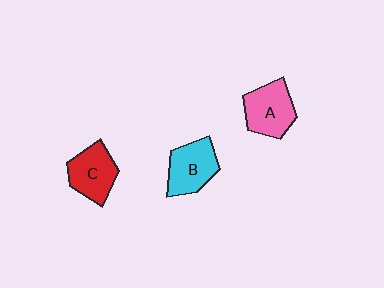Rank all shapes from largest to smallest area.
From largest to smallest: A (pink), B (cyan), C (red).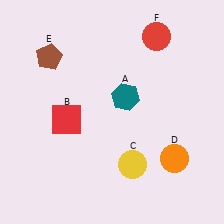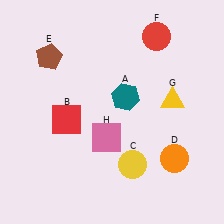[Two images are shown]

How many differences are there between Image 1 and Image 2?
There are 2 differences between the two images.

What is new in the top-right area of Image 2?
A yellow triangle (G) was added in the top-right area of Image 2.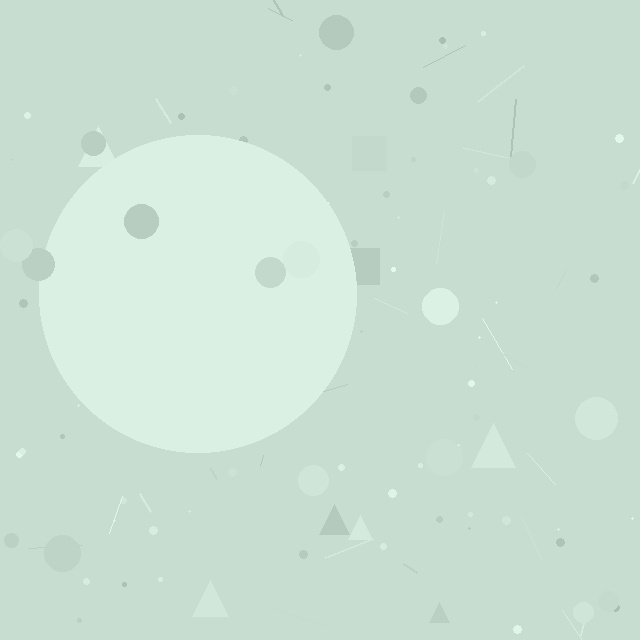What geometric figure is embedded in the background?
A circle is embedded in the background.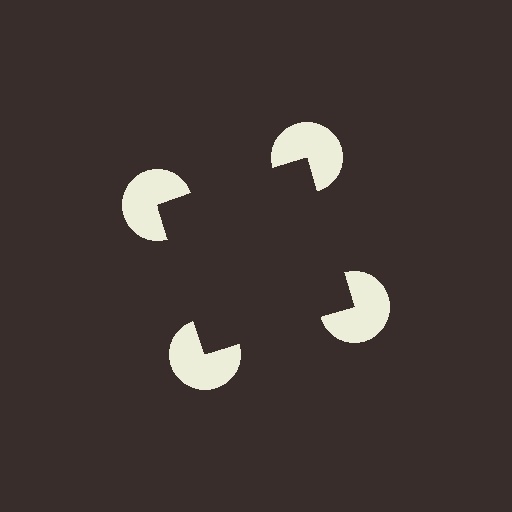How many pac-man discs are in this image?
There are 4 — one at each vertex of the illusory square.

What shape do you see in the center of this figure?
An illusory square — its edges are inferred from the aligned wedge cuts in the pac-man discs, not physically drawn.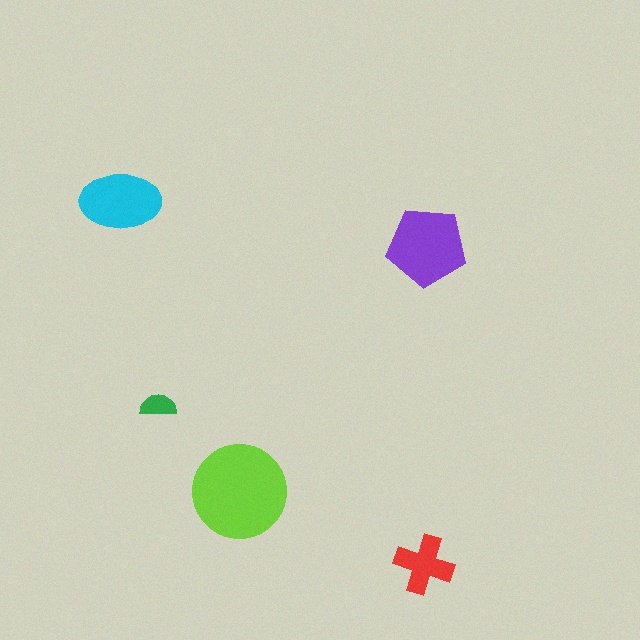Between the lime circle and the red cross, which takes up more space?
The lime circle.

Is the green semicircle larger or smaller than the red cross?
Smaller.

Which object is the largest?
The lime circle.